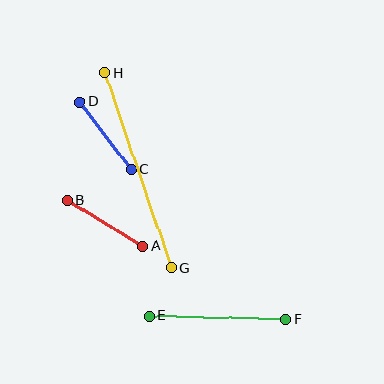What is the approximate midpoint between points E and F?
The midpoint is at approximately (217, 317) pixels.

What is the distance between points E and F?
The distance is approximately 136 pixels.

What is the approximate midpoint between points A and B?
The midpoint is at approximately (105, 223) pixels.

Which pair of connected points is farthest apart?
Points G and H are farthest apart.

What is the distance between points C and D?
The distance is approximately 85 pixels.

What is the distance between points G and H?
The distance is approximately 206 pixels.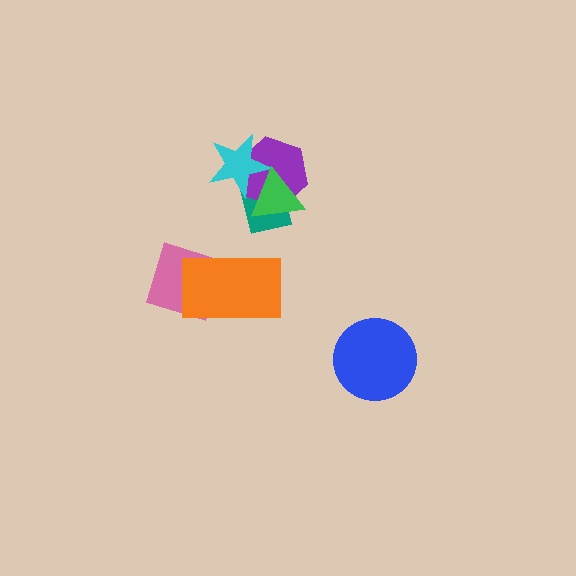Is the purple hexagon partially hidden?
Yes, it is partially covered by another shape.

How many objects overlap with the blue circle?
0 objects overlap with the blue circle.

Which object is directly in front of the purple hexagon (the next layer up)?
The cyan star is directly in front of the purple hexagon.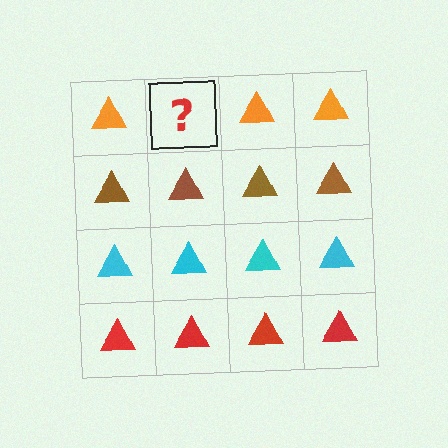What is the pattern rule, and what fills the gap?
The rule is that each row has a consistent color. The gap should be filled with an orange triangle.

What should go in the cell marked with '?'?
The missing cell should contain an orange triangle.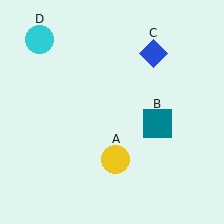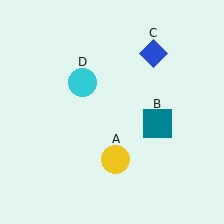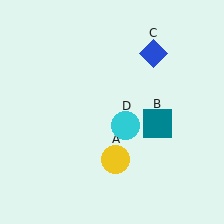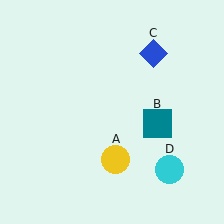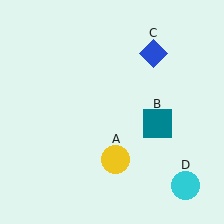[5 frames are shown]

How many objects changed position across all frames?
1 object changed position: cyan circle (object D).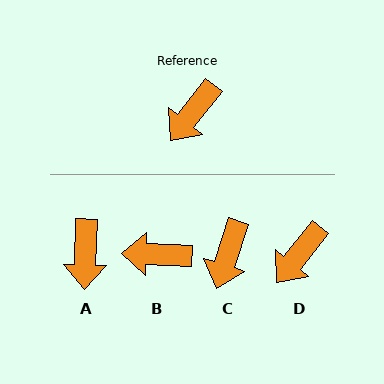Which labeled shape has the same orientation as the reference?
D.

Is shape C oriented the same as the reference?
No, it is off by about 20 degrees.